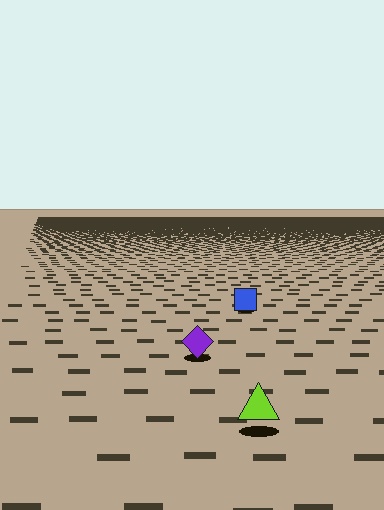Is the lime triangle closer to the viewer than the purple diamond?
Yes. The lime triangle is closer — you can tell from the texture gradient: the ground texture is coarser near it.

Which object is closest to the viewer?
The lime triangle is closest. The texture marks near it are larger and more spread out.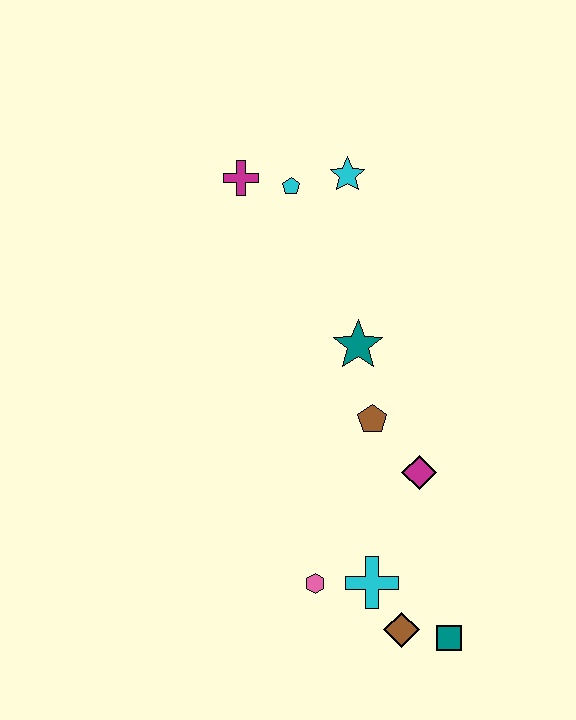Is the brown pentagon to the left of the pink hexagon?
No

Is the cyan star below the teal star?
No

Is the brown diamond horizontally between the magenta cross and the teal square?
Yes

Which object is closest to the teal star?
The brown pentagon is closest to the teal star.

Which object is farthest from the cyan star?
The teal square is farthest from the cyan star.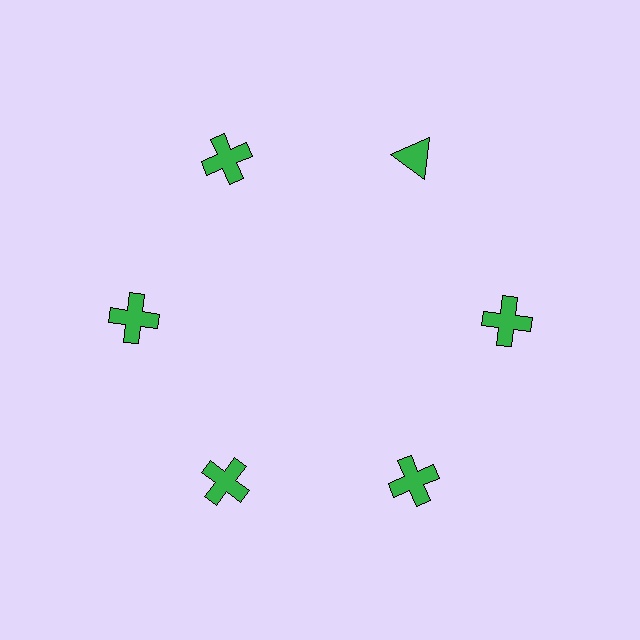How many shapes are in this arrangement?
There are 6 shapes arranged in a ring pattern.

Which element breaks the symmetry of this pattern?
The green triangle at roughly the 1 o'clock position breaks the symmetry. All other shapes are green crosses.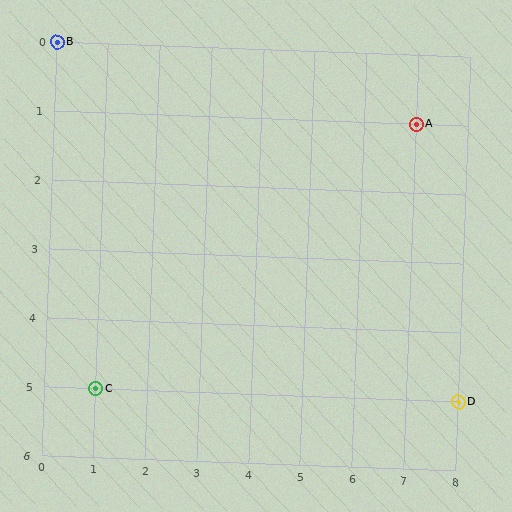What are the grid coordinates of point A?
Point A is at grid coordinates (7, 1).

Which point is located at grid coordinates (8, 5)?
Point D is at (8, 5).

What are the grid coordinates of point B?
Point B is at grid coordinates (0, 0).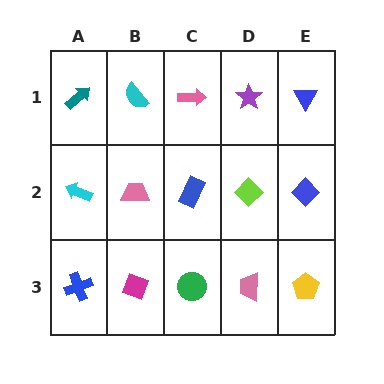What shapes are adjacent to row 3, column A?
A cyan arrow (row 2, column A), a magenta diamond (row 3, column B).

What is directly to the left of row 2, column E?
A lime diamond.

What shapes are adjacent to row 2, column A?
A teal arrow (row 1, column A), a blue cross (row 3, column A), a pink trapezoid (row 2, column B).